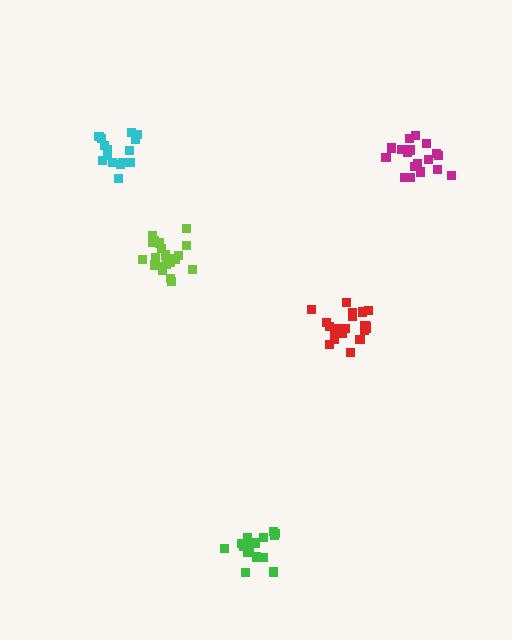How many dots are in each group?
Group 1: 20 dots, Group 2: 16 dots, Group 3: 18 dots, Group 4: 17 dots, Group 5: 20 dots (91 total).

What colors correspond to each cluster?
The clusters are colored: red, cyan, magenta, green, lime.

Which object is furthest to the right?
The magenta cluster is rightmost.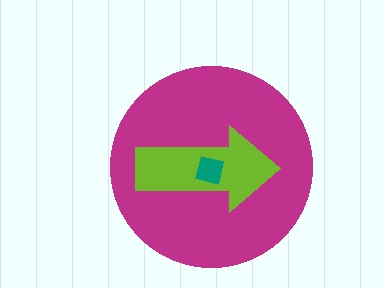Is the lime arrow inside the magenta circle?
Yes.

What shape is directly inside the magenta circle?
The lime arrow.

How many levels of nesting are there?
3.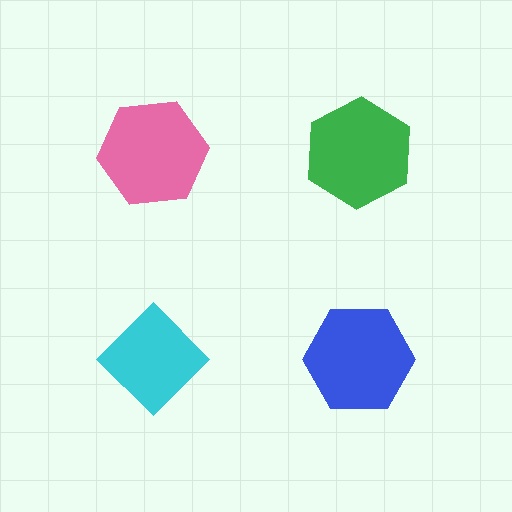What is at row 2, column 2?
A blue hexagon.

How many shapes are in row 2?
2 shapes.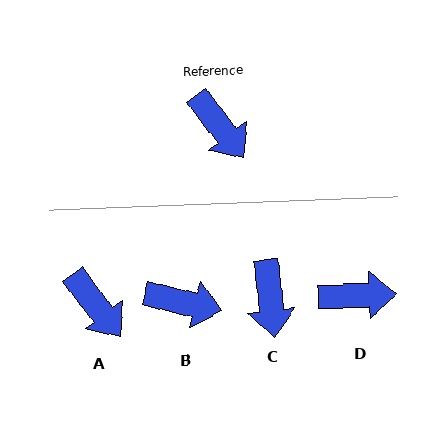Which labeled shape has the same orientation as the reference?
A.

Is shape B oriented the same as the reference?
No, it is off by about 39 degrees.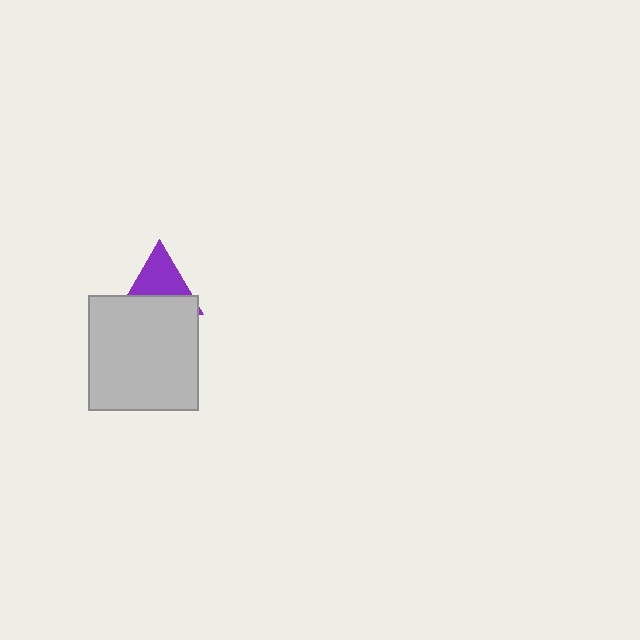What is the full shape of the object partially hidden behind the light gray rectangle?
The partially hidden object is a purple triangle.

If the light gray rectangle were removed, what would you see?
You would see the complete purple triangle.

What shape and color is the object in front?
The object in front is a light gray rectangle.